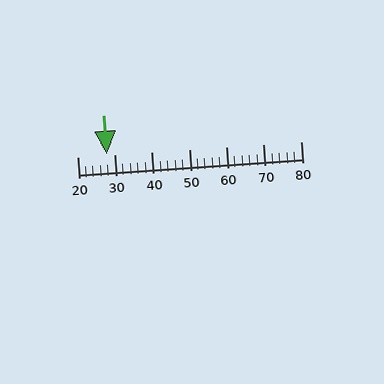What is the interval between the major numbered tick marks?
The major tick marks are spaced 10 units apart.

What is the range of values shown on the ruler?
The ruler shows values from 20 to 80.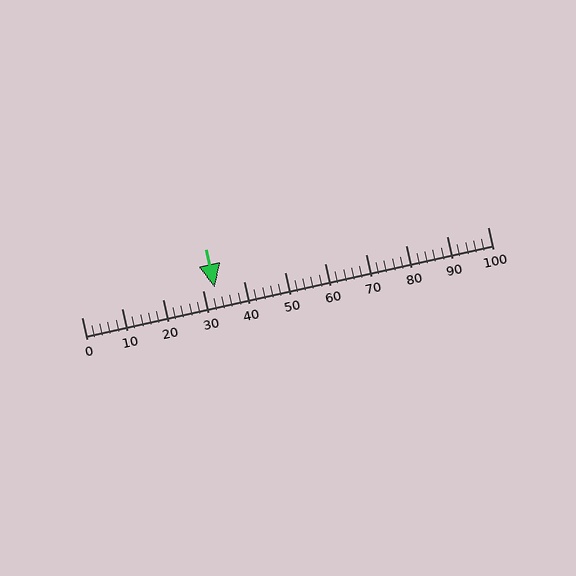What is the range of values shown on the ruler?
The ruler shows values from 0 to 100.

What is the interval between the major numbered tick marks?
The major tick marks are spaced 10 units apart.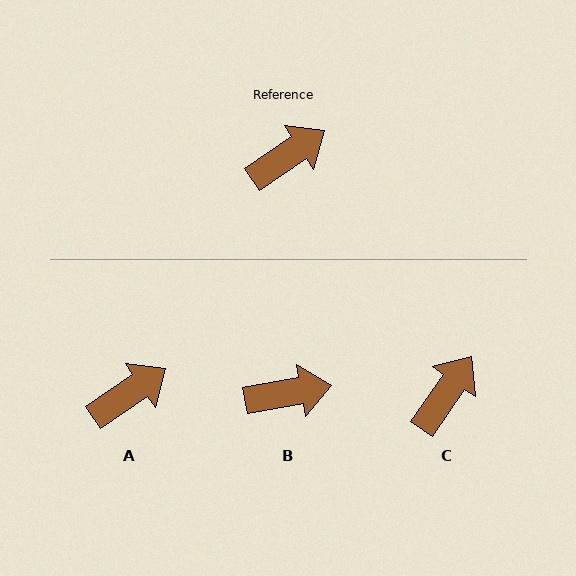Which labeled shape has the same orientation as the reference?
A.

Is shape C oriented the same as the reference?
No, it is off by about 21 degrees.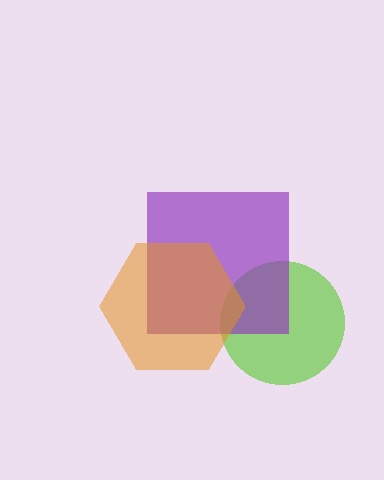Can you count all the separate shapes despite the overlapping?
Yes, there are 3 separate shapes.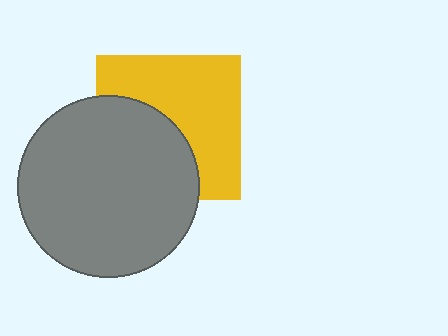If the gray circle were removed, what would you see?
You would see the complete yellow square.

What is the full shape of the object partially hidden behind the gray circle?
The partially hidden object is a yellow square.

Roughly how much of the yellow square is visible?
About half of it is visible (roughly 57%).